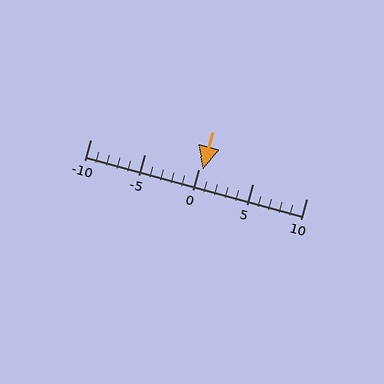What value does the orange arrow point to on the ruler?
The orange arrow points to approximately 0.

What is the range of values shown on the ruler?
The ruler shows values from -10 to 10.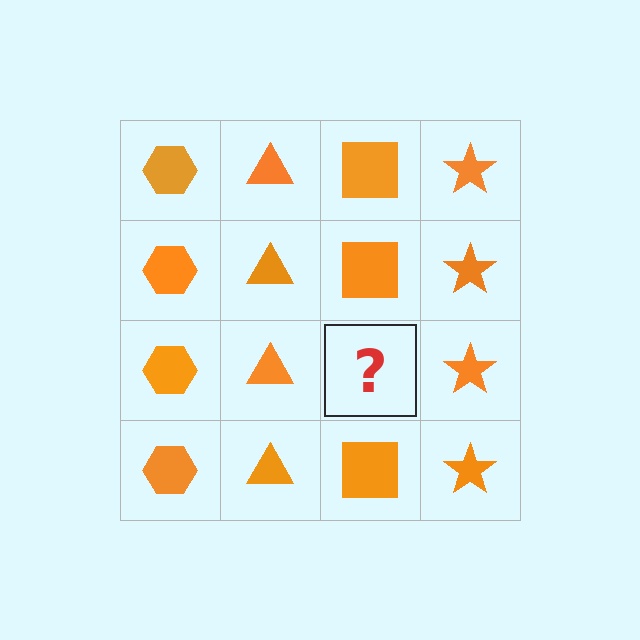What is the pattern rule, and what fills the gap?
The rule is that each column has a consistent shape. The gap should be filled with an orange square.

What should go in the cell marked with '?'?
The missing cell should contain an orange square.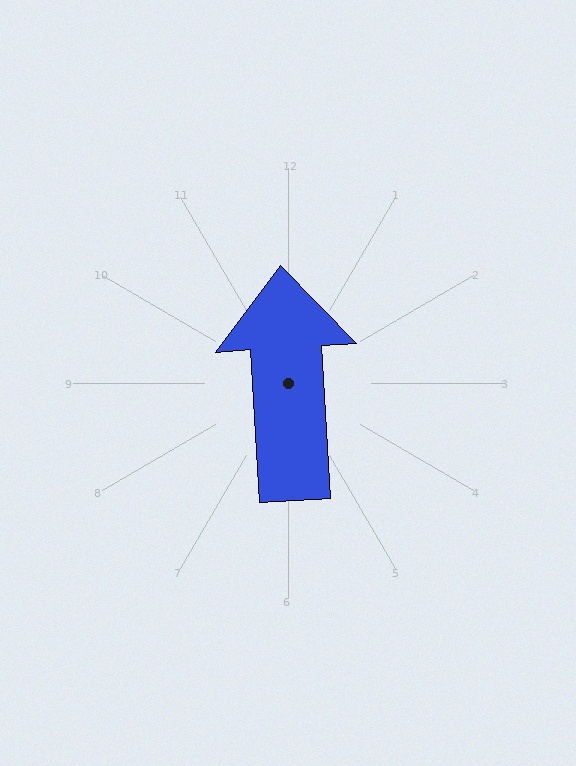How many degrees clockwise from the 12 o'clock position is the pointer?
Approximately 356 degrees.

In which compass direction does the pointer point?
North.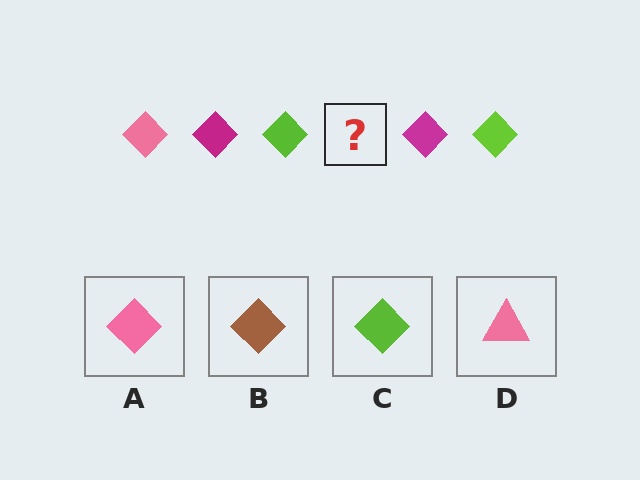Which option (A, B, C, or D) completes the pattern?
A.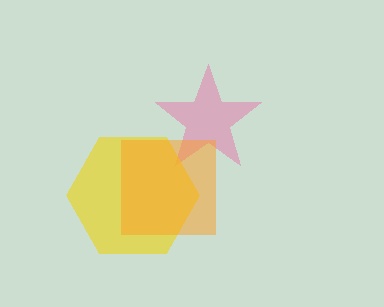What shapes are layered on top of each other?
The layered shapes are: a pink star, a yellow hexagon, an orange square.